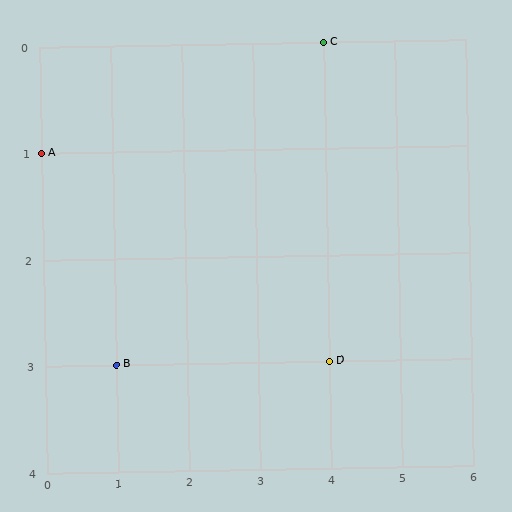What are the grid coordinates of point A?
Point A is at grid coordinates (0, 1).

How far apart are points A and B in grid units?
Points A and B are 1 column and 2 rows apart (about 2.2 grid units diagonally).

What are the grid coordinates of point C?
Point C is at grid coordinates (4, 0).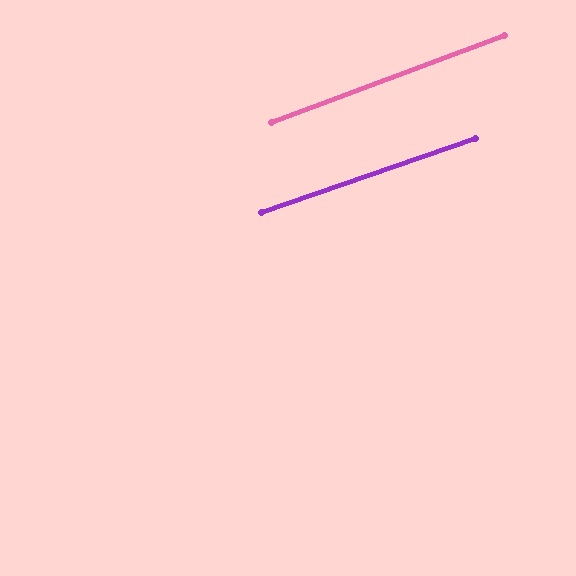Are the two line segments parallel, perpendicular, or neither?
Parallel — their directions differ by only 1.5°.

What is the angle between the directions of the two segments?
Approximately 1 degree.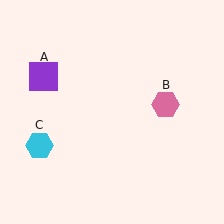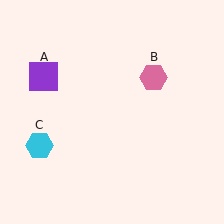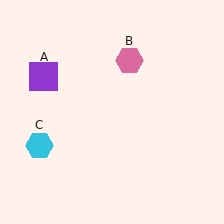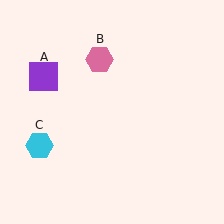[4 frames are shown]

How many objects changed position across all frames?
1 object changed position: pink hexagon (object B).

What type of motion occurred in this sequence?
The pink hexagon (object B) rotated counterclockwise around the center of the scene.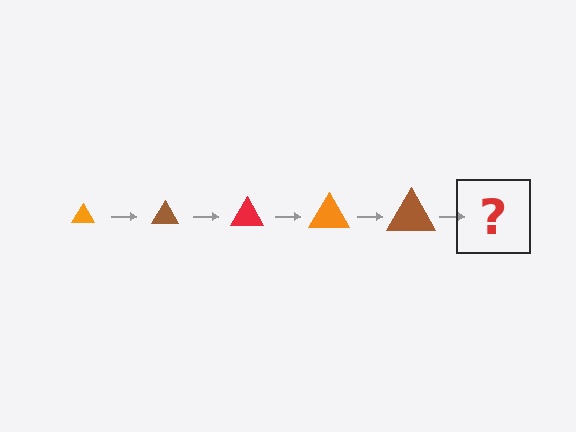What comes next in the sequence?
The next element should be a red triangle, larger than the previous one.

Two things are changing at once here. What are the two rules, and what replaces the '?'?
The two rules are that the triangle grows larger each step and the color cycles through orange, brown, and red. The '?' should be a red triangle, larger than the previous one.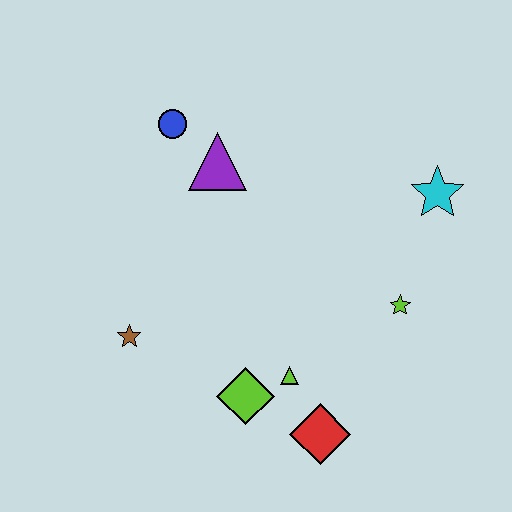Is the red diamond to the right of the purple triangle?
Yes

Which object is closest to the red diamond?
The lime triangle is closest to the red diamond.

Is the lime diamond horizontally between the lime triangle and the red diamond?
No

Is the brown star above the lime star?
No